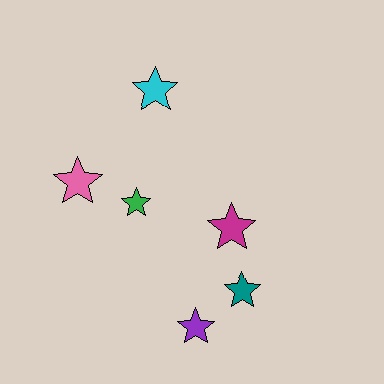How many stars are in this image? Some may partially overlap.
There are 6 stars.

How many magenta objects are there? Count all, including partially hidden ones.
There is 1 magenta object.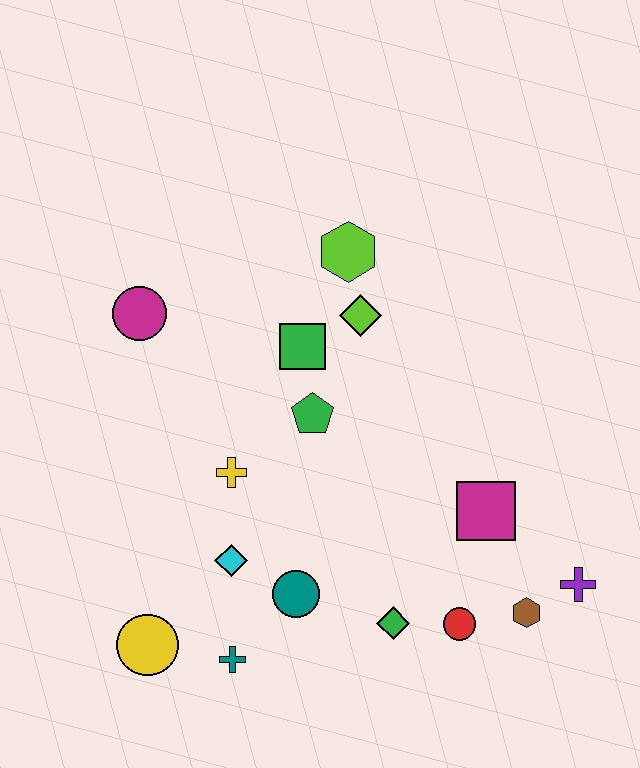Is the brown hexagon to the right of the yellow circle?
Yes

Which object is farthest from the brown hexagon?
The magenta circle is farthest from the brown hexagon.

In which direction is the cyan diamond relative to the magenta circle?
The cyan diamond is below the magenta circle.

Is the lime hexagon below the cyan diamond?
No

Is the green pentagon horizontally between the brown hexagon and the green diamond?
No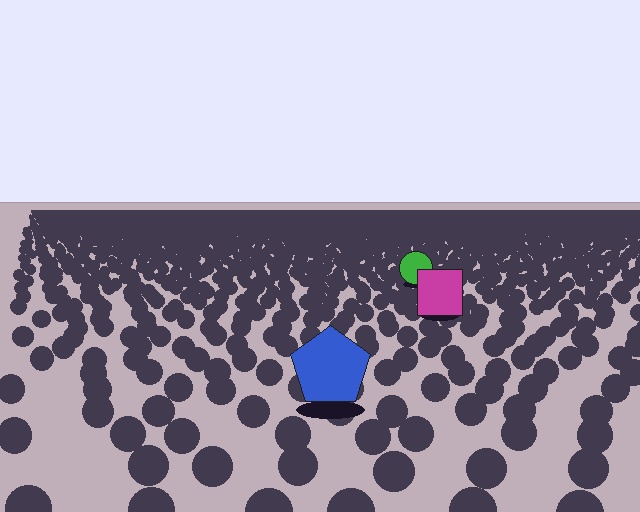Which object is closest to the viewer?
The blue pentagon is closest. The texture marks near it are larger and more spread out.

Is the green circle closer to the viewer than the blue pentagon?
No. The blue pentagon is closer — you can tell from the texture gradient: the ground texture is coarser near it.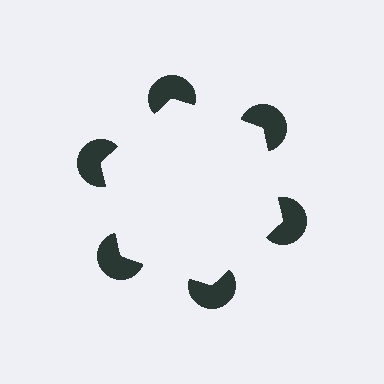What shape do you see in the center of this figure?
An illusory hexagon — its edges are inferred from the aligned wedge cuts in the pac-man discs, not physically drawn.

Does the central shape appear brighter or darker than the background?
It typically appears slightly brighter than the background, even though no actual brightness change is drawn.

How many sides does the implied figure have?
6 sides.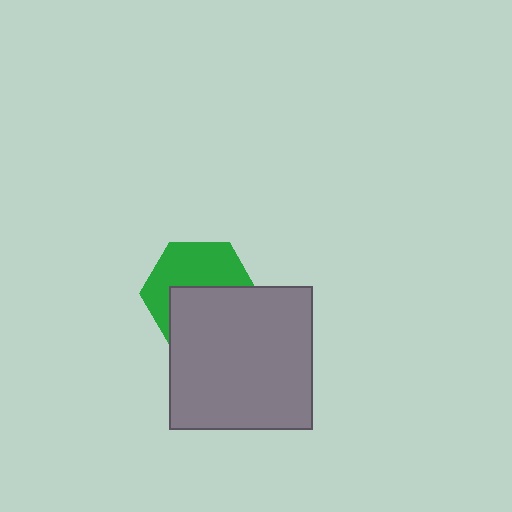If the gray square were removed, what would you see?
You would see the complete green hexagon.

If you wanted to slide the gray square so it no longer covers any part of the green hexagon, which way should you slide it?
Slide it down — that is the most direct way to separate the two shapes.